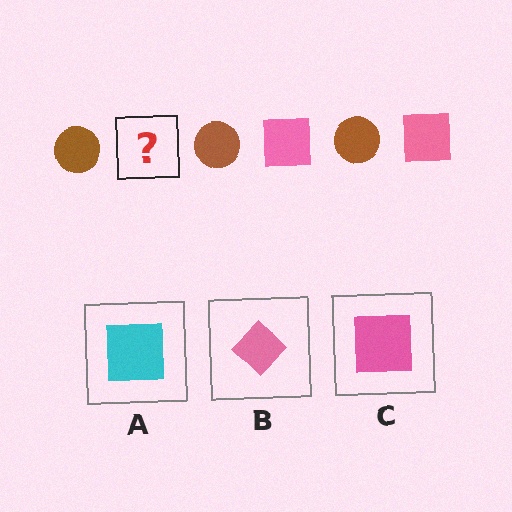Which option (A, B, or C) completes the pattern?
C.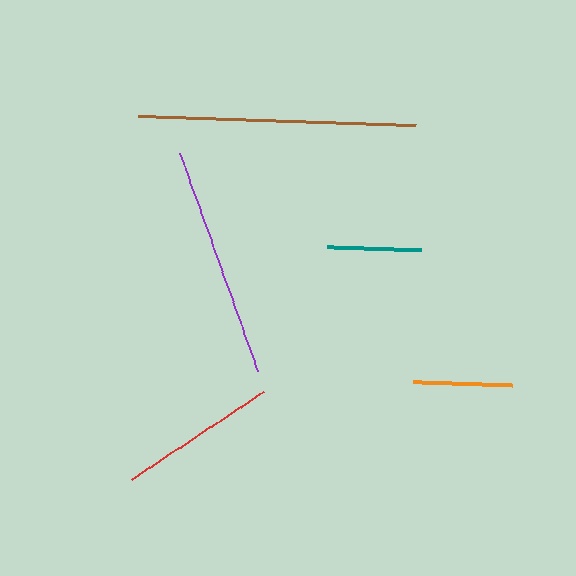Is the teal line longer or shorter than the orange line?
The orange line is longer than the teal line.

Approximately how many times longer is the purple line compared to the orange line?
The purple line is approximately 2.3 times the length of the orange line.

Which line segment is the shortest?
The teal line is the shortest at approximately 95 pixels.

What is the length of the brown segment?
The brown segment is approximately 278 pixels long.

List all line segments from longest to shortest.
From longest to shortest: brown, purple, red, orange, teal.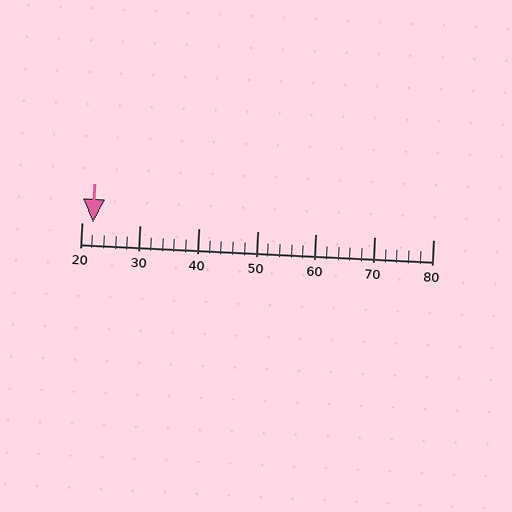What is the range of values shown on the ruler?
The ruler shows values from 20 to 80.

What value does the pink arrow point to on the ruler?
The pink arrow points to approximately 22.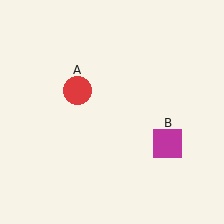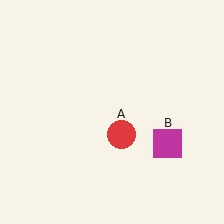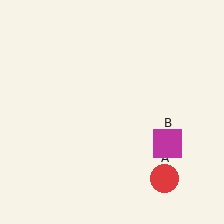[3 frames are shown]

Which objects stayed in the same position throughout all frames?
Magenta square (object B) remained stationary.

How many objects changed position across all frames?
1 object changed position: red circle (object A).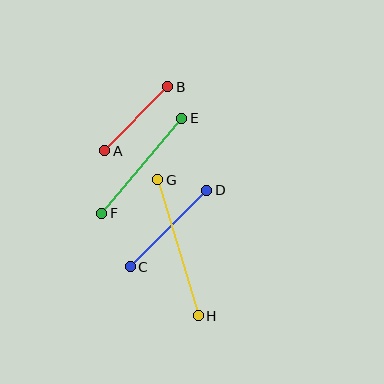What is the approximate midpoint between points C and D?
The midpoint is at approximately (168, 229) pixels.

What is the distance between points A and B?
The distance is approximately 90 pixels.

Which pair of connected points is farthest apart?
Points G and H are farthest apart.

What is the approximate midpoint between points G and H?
The midpoint is at approximately (178, 248) pixels.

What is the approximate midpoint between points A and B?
The midpoint is at approximately (136, 119) pixels.